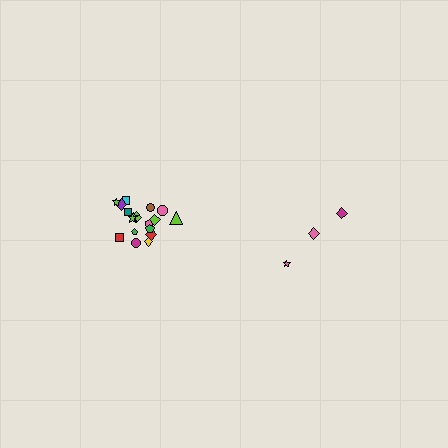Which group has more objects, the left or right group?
The left group.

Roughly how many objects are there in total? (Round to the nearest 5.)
Roughly 20 objects in total.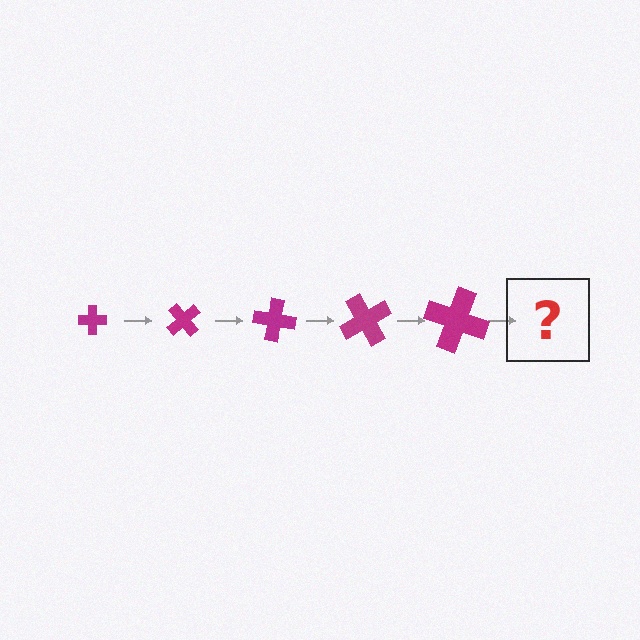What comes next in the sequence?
The next element should be a cross, larger than the previous one and rotated 250 degrees from the start.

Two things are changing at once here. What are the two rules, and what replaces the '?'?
The two rules are that the cross grows larger each step and it rotates 50 degrees each step. The '?' should be a cross, larger than the previous one and rotated 250 degrees from the start.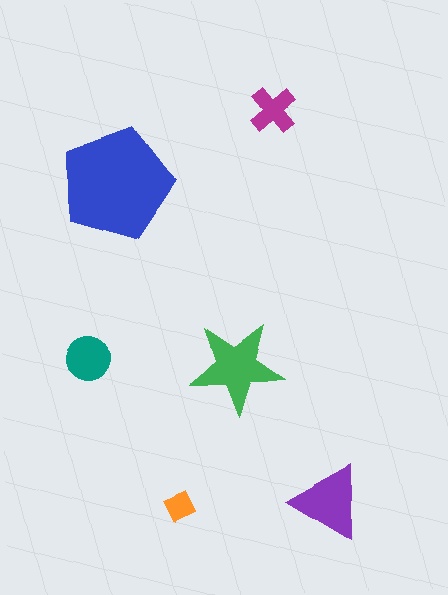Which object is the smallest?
The orange diamond.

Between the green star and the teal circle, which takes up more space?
The green star.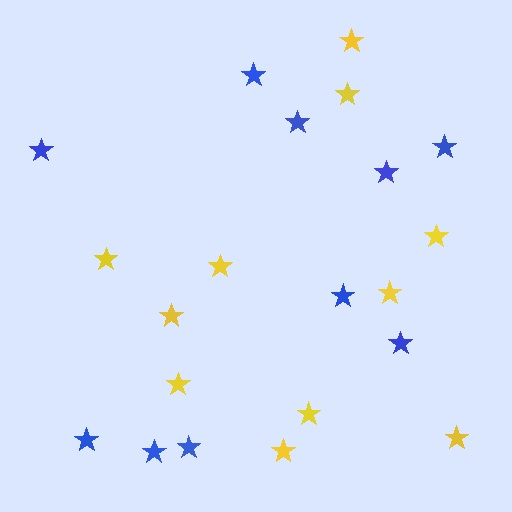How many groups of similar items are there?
There are 2 groups: one group of blue stars (10) and one group of yellow stars (11).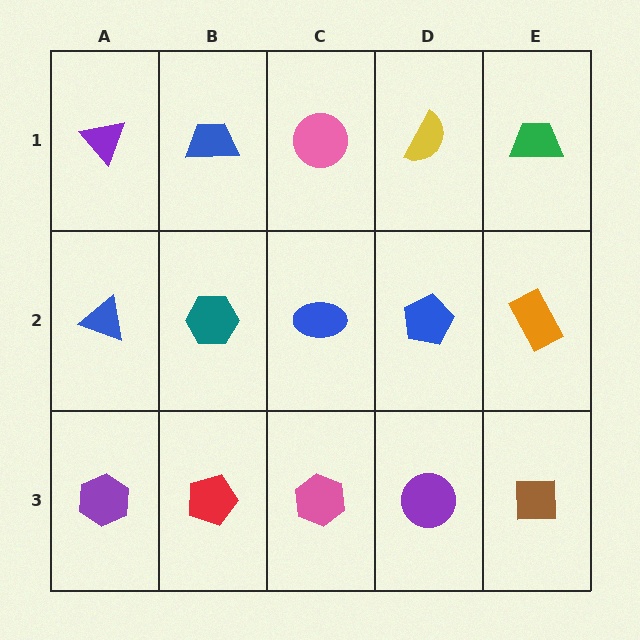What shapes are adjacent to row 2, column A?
A purple triangle (row 1, column A), a purple hexagon (row 3, column A), a teal hexagon (row 2, column B).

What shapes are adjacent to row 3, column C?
A blue ellipse (row 2, column C), a red pentagon (row 3, column B), a purple circle (row 3, column D).